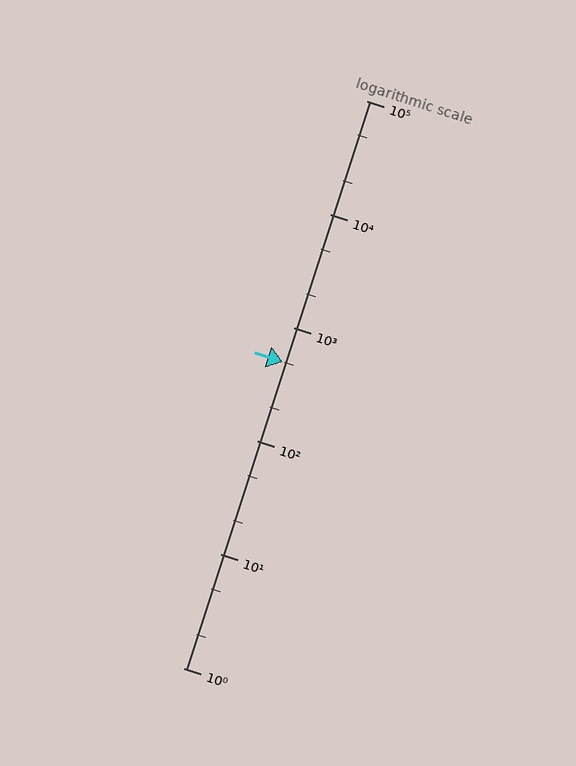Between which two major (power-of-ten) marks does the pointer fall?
The pointer is between 100 and 1000.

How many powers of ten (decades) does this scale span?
The scale spans 5 decades, from 1 to 100000.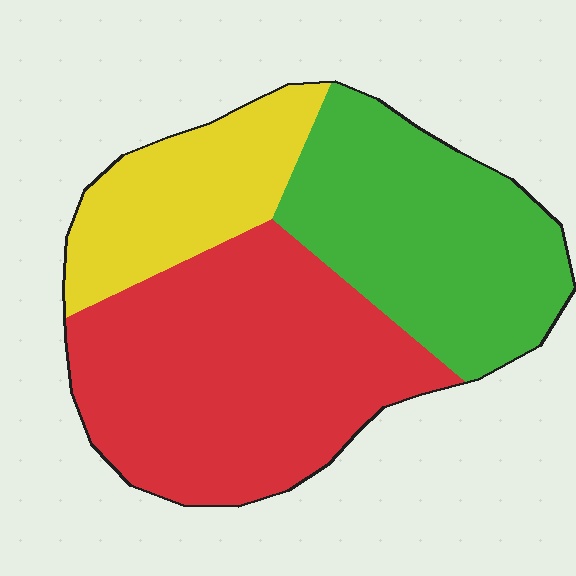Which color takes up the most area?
Red, at roughly 45%.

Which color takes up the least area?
Yellow, at roughly 20%.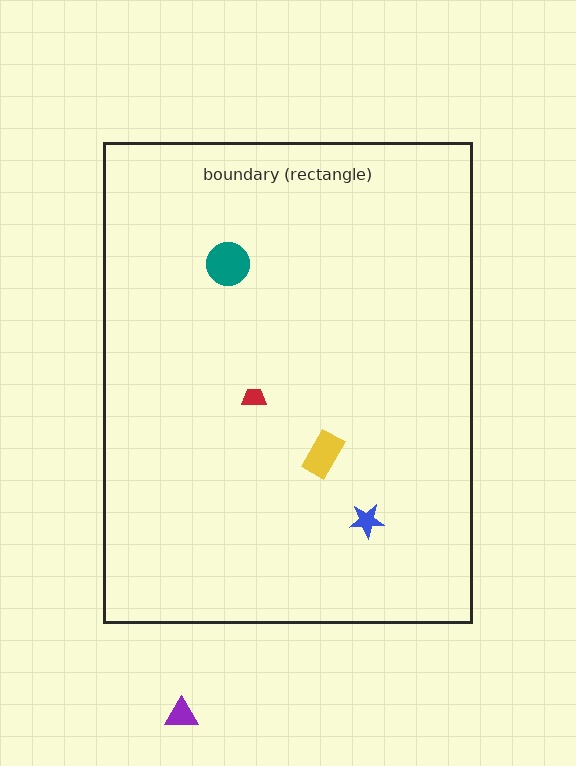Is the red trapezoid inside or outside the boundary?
Inside.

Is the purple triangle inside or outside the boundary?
Outside.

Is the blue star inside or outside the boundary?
Inside.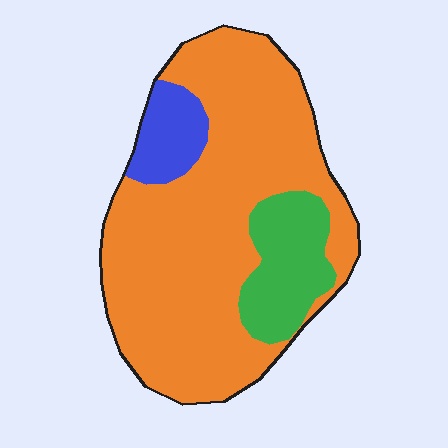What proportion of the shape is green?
Green covers around 15% of the shape.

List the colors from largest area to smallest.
From largest to smallest: orange, green, blue.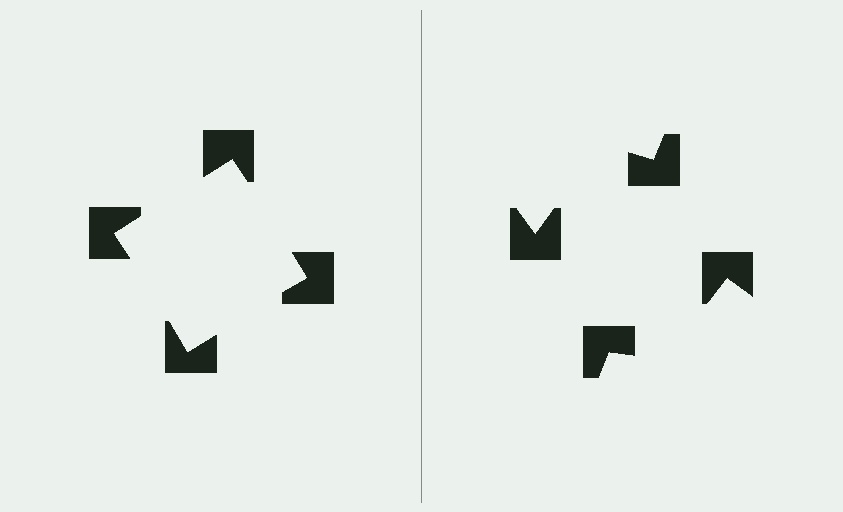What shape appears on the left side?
An illusory square.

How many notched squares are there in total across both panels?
8 — 4 on each side.